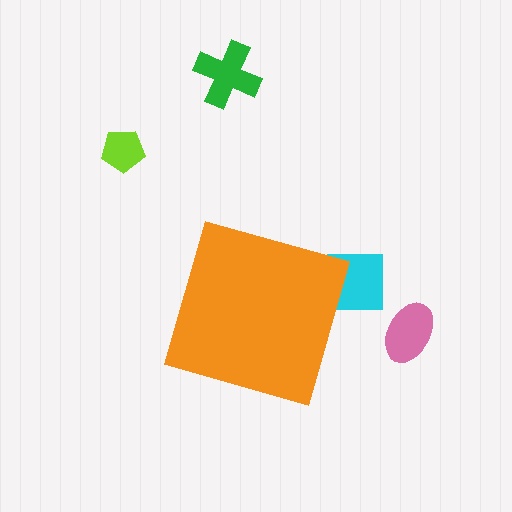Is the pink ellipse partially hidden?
No, the pink ellipse is fully visible.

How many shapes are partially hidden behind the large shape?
1 shape is partially hidden.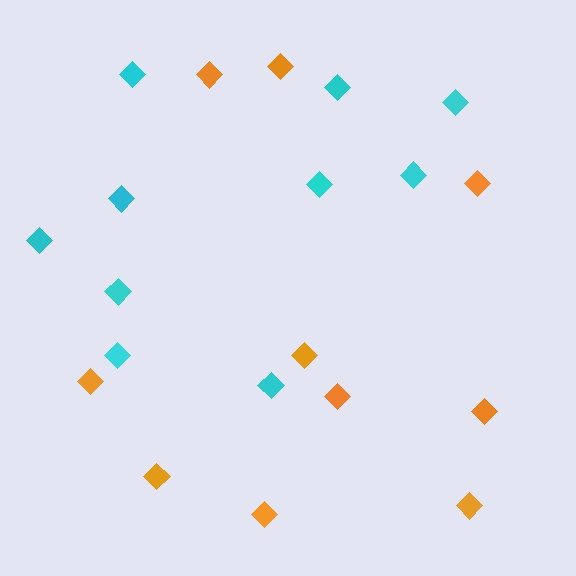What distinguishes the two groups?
There are 2 groups: one group of cyan diamonds (10) and one group of orange diamonds (10).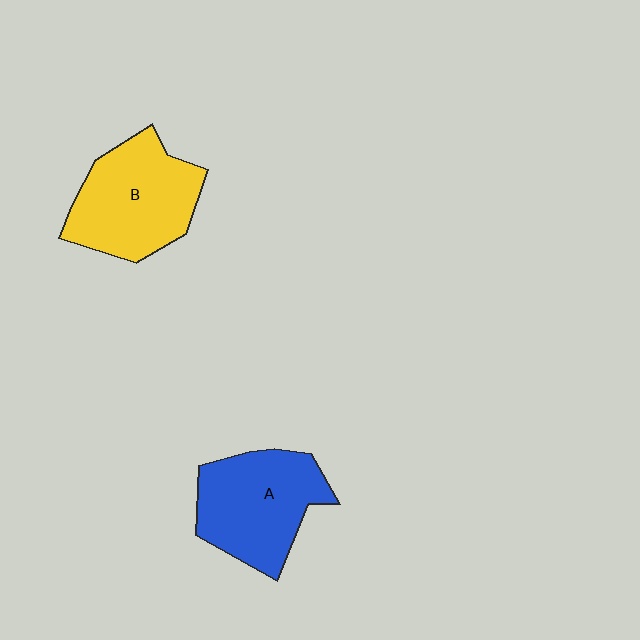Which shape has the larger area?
Shape B (yellow).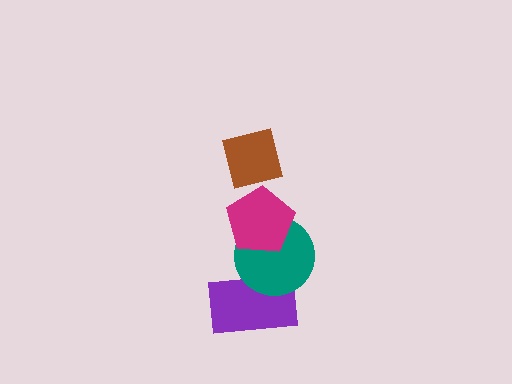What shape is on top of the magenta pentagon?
The brown square is on top of the magenta pentagon.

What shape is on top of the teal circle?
The magenta pentagon is on top of the teal circle.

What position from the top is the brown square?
The brown square is 1st from the top.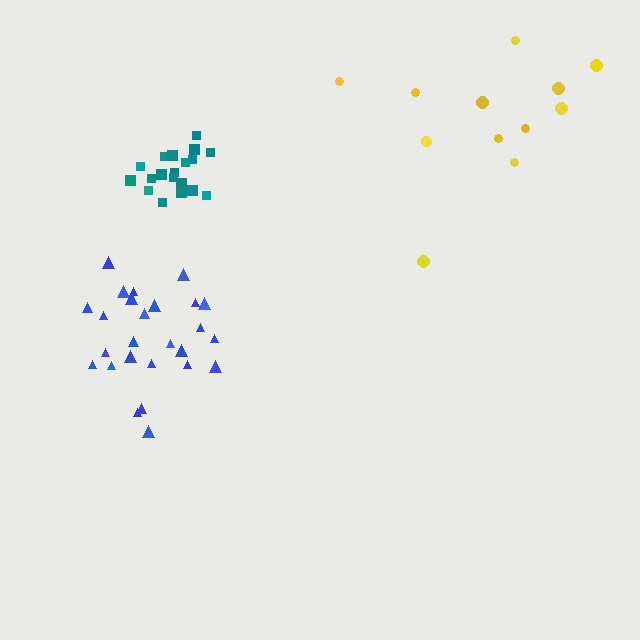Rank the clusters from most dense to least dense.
teal, blue, yellow.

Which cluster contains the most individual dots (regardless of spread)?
Blue (27).